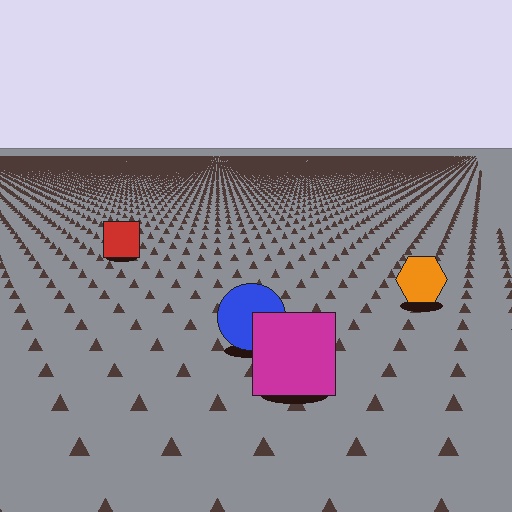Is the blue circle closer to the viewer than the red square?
Yes. The blue circle is closer — you can tell from the texture gradient: the ground texture is coarser near it.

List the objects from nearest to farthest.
From nearest to farthest: the magenta square, the blue circle, the orange hexagon, the red square.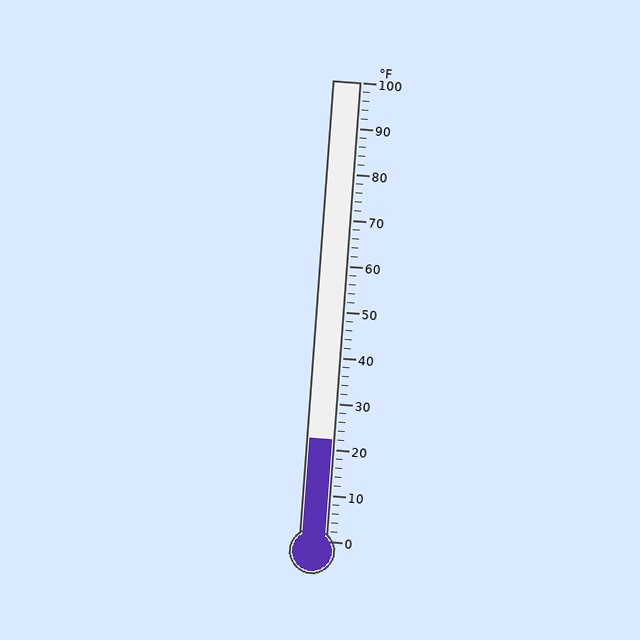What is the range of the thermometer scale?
The thermometer scale ranges from 0°F to 100°F.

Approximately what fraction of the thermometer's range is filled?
The thermometer is filled to approximately 20% of its range.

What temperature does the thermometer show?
The thermometer shows approximately 22°F.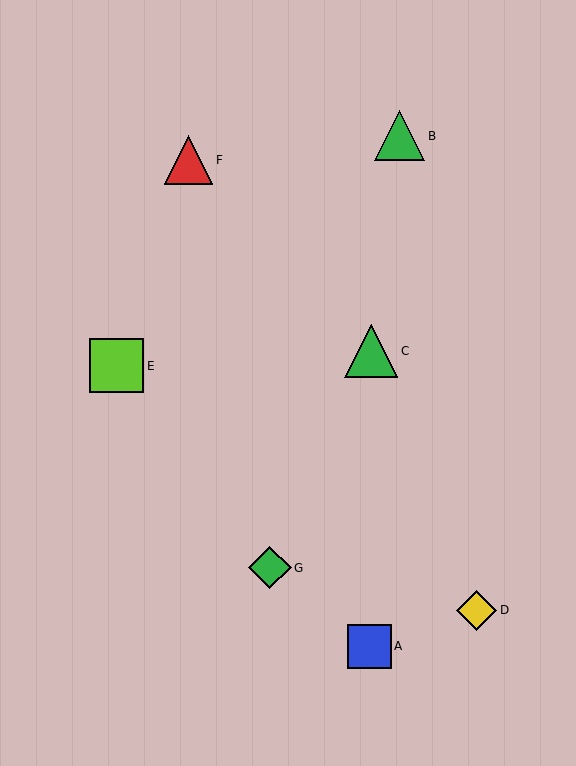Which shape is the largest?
The lime square (labeled E) is the largest.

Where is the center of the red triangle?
The center of the red triangle is at (189, 160).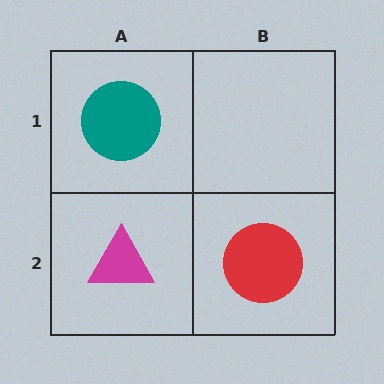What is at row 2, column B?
A red circle.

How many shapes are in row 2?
2 shapes.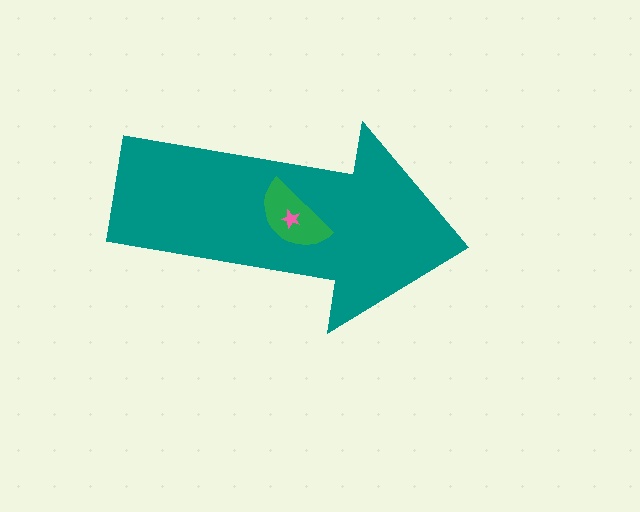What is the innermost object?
The pink star.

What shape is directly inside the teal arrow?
The green semicircle.